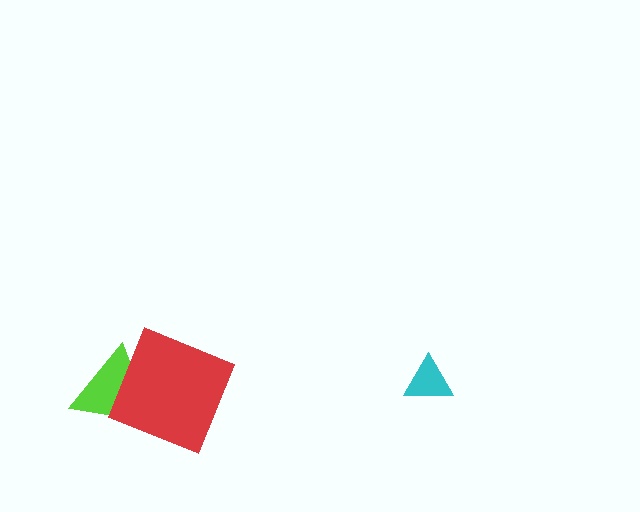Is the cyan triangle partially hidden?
No, no other shape covers it.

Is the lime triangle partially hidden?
Yes, it is partially covered by another shape.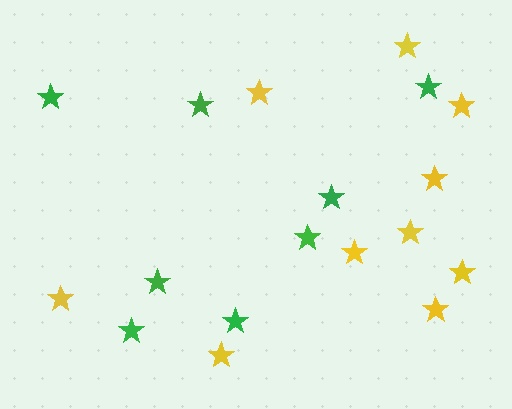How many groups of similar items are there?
There are 2 groups: one group of yellow stars (10) and one group of green stars (8).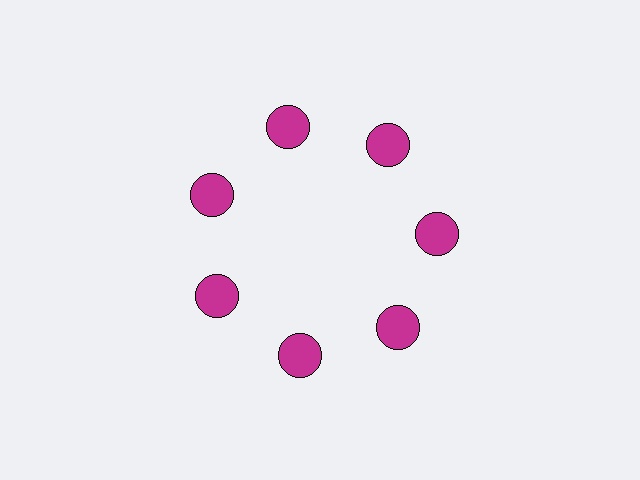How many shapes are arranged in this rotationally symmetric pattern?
There are 7 shapes, arranged in 7 groups of 1.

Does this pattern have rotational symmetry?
Yes, this pattern has 7-fold rotational symmetry. It looks the same after rotating 51 degrees around the center.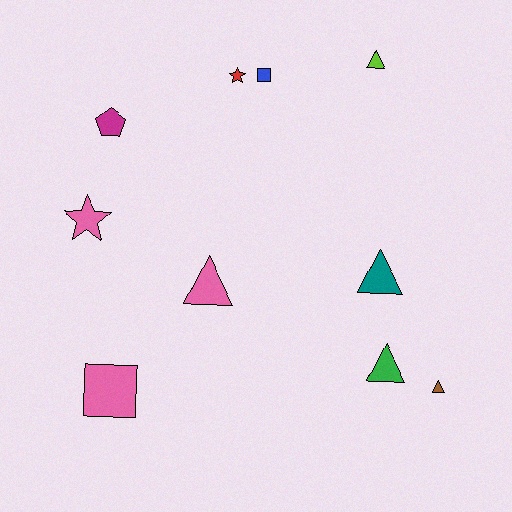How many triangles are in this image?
There are 5 triangles.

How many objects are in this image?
There are 10 objects.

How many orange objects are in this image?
There are no orange objects.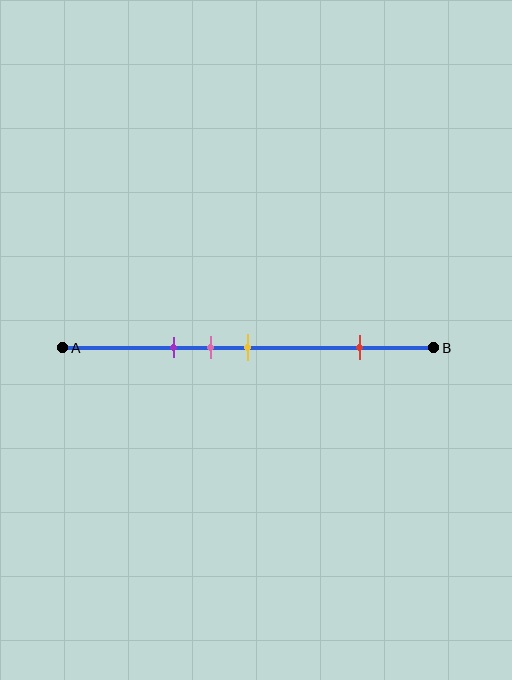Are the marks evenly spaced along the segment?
No, the marks are not evenly spaced.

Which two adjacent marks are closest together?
The pink and yellow marks are the closest adjacent pair.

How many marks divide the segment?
There are 4 marks dividing the segment.